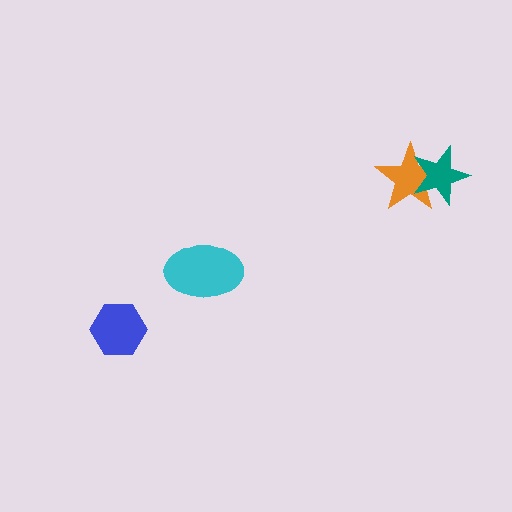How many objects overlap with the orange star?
1 object overlaps with the orange star.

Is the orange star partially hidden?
Yes, it is partially covered by another shape.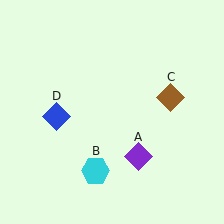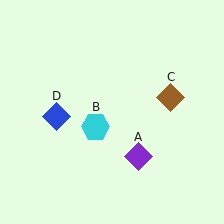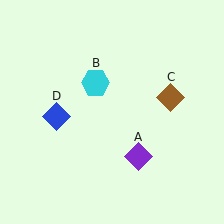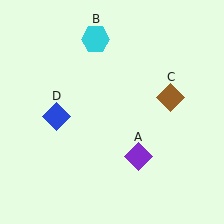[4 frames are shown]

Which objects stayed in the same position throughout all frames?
Purple diamond (object A) and brown diamond (object C) and blue diamond (object D) remained stationary.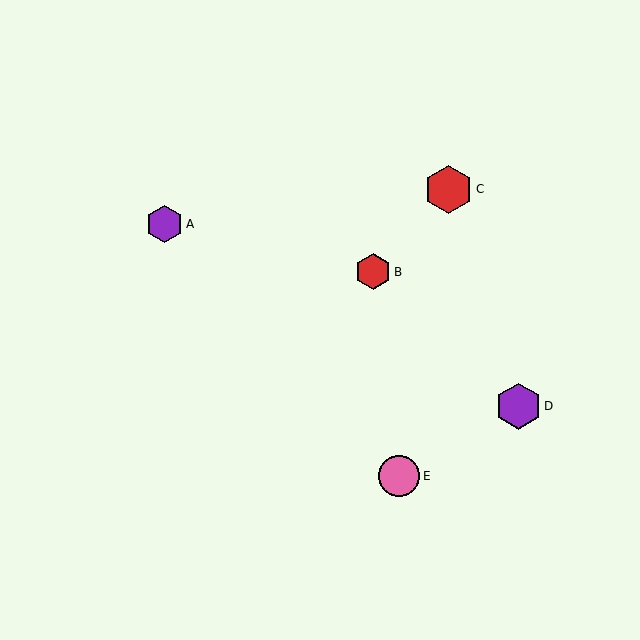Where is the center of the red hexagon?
The center of the red hexagon is at (373, 272).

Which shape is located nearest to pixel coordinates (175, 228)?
The purple hexagon (labeled A) at (164, 224) is nearest to that location.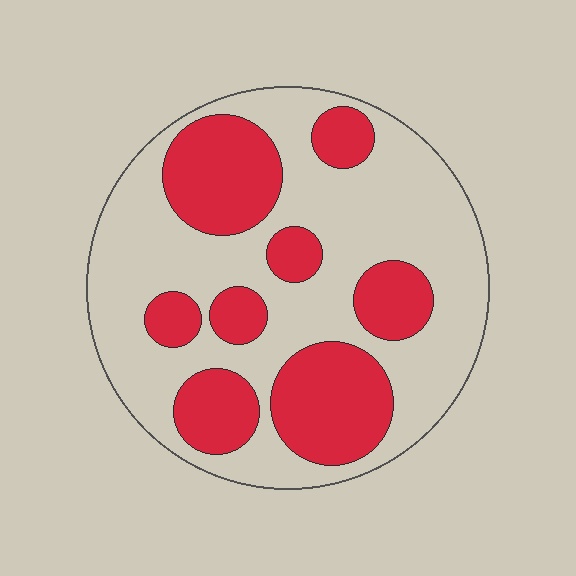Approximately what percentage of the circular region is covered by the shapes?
Approximately 35%.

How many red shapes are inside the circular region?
8.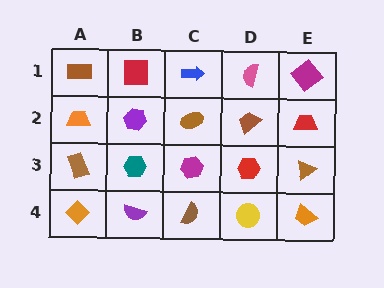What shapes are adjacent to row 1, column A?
An orange trapezoid (row 2, column A), a red square (row 1, column B).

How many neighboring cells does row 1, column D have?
3.